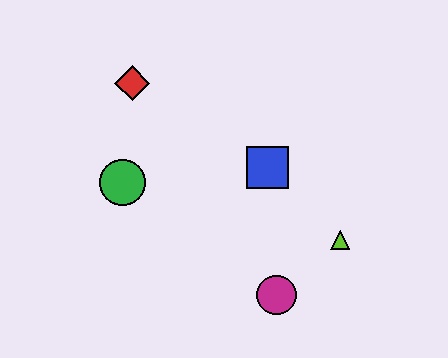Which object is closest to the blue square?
The lime triangle is closest to the blue square.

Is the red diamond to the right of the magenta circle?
No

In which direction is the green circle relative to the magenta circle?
The green circle is to the left of the magenta circle.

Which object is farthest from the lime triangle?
The red diamond is farthest from the lime triangle.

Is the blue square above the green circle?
Yes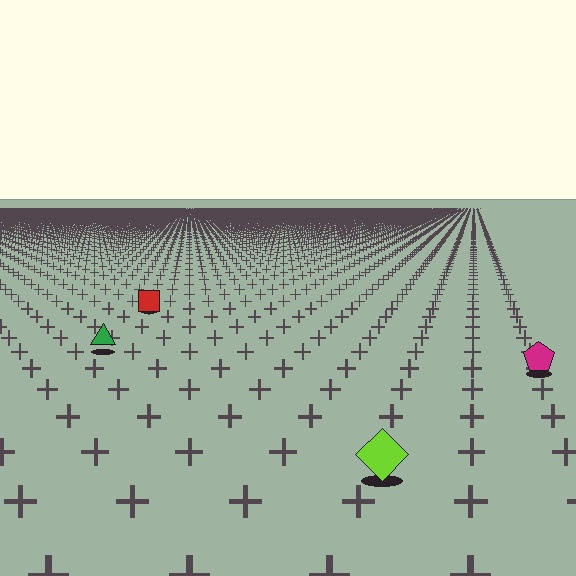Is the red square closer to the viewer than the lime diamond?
No. The lime diamond is closer — you can tell from the texture gradient: the ground texture is coarser near it.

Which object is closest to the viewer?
The lime diamond is closest. The texture marks near it are larger and more spread out.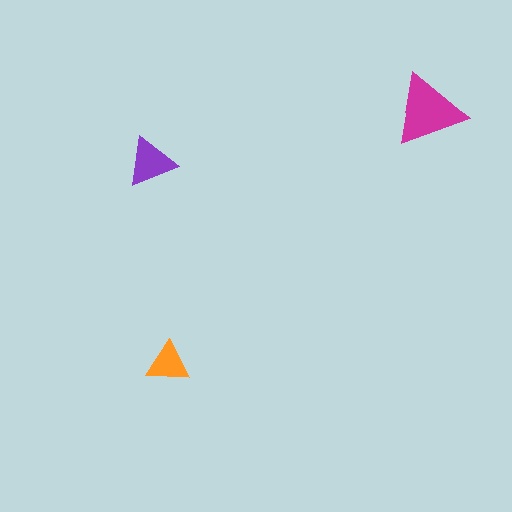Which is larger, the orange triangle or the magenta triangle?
The magenta one.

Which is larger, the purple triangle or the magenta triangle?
The magenta one.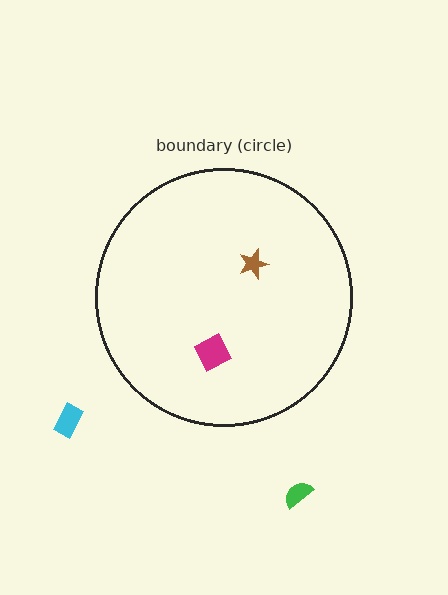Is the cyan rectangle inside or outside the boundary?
Outside.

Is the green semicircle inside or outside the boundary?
Outside.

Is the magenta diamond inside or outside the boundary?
Inside.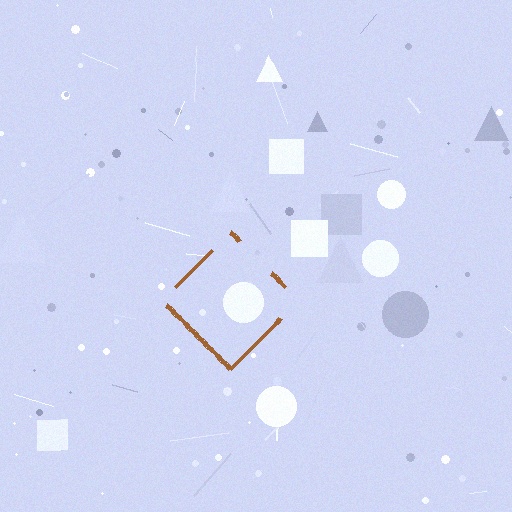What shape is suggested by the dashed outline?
The dashed outline suggests a diamond.